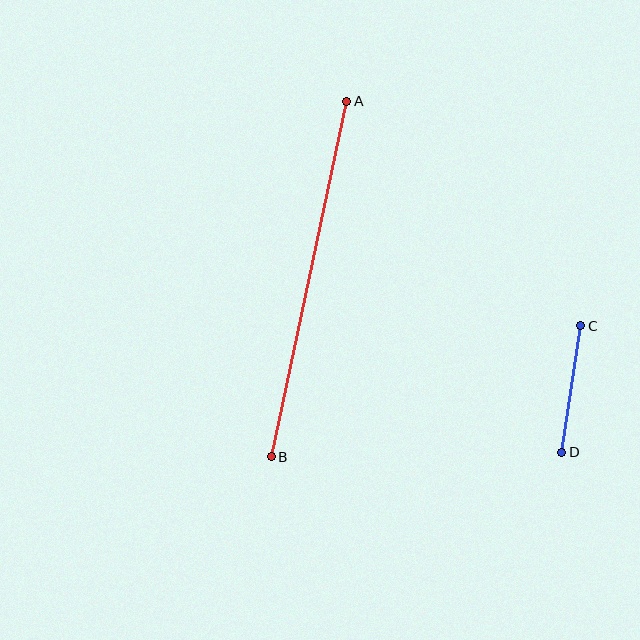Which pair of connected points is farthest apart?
Points A and B are farthest apart.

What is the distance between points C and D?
The distance is approximately 128 pixels.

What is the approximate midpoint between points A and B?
The midpoint is at approximately (309, 279) pixels.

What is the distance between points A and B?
The distance is approximately 363 pixels.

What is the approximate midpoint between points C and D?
The midpoint is at approximately (571, 389) pixels.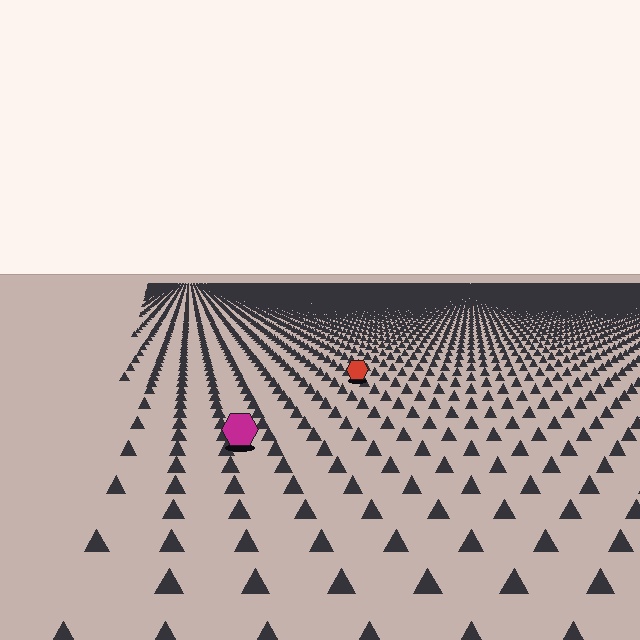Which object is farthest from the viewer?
The red hexagon is farthest from the viewer. It appears smaller and the ground texture around it is denser.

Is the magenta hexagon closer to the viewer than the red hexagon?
Yes. The magenta hexagon is closer — you can tell from the texture gradient: the ground texture is coarser near it.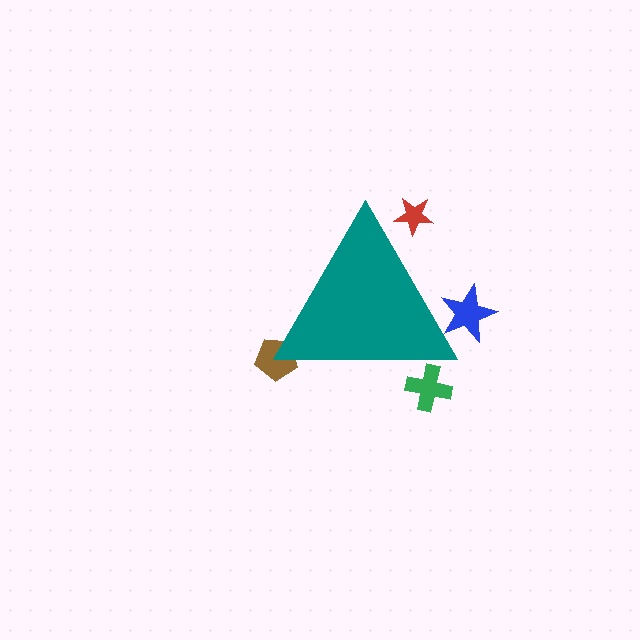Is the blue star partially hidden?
Yes, the blue star is partially hidden behind the teal triangle.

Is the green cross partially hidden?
Yes, the green cross is partially hidden behind the teal triangle.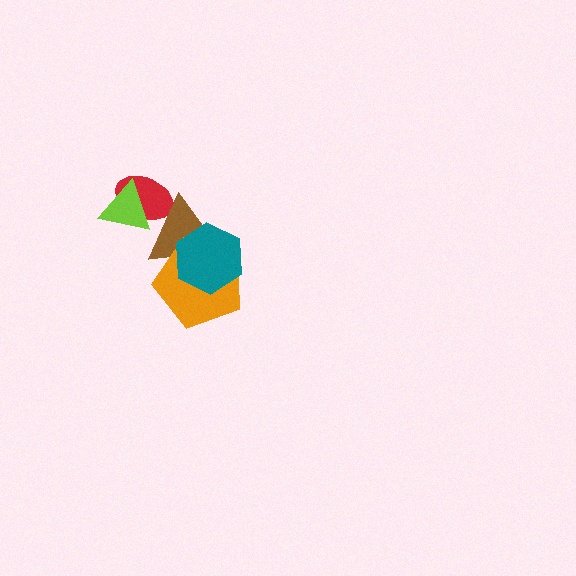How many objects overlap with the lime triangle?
2 objects overlap with the lime triangle.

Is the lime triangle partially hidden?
Yes, it is partially covered by another shape.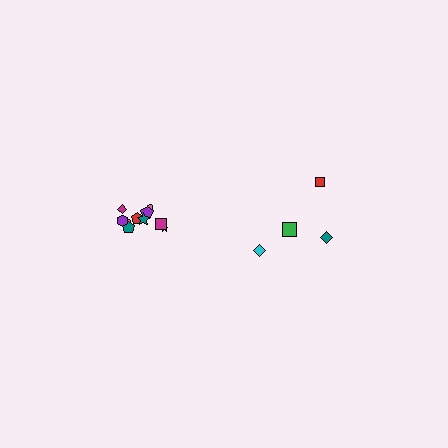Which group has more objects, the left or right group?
The left group.